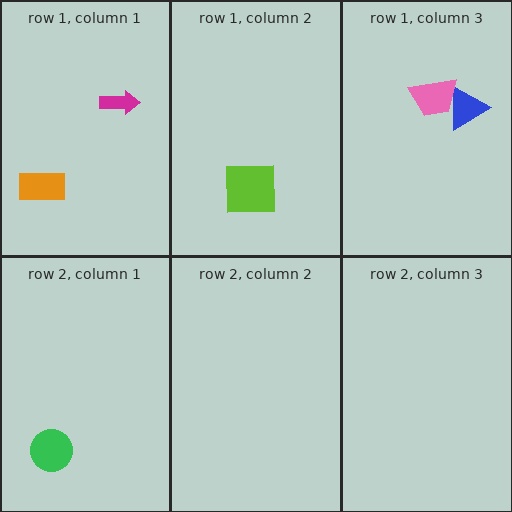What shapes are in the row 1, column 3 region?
The blue triangle, the pink trapezoid.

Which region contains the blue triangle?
The row 1, column 3 region.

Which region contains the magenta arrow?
The row 1, column 1 region.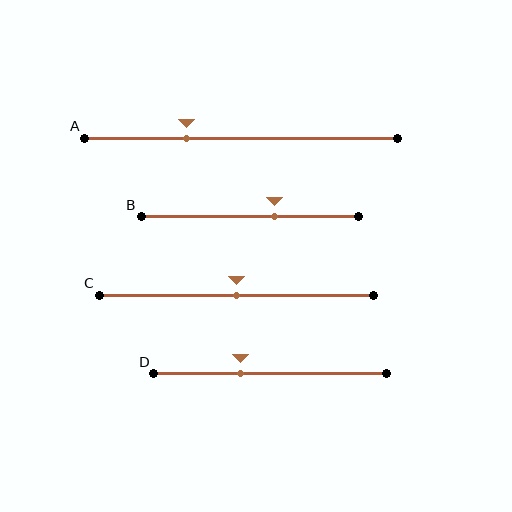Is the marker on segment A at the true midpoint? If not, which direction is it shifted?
No, the marker on segment A is shifted to the left by about 18% of the segment length.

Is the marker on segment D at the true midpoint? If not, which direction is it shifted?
No, the marker on segment D is shifted to the left by about 13% of the segment length.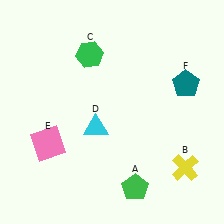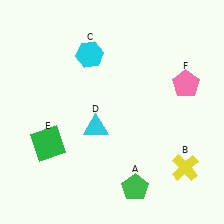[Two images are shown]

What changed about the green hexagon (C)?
In Image 1, C is green. In Image 2, it changed to cyan.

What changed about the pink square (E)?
In Image 1, E is pink. In Image 2, it changed to green.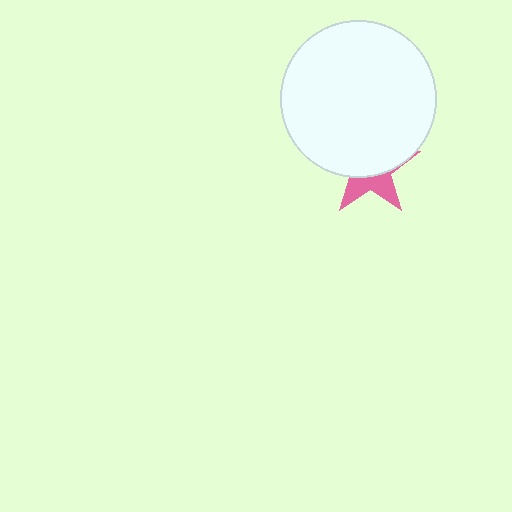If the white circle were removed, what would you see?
You would see the complete pink star.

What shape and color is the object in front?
The object in front is a white circle.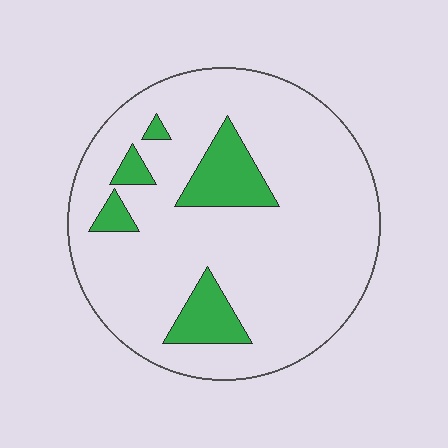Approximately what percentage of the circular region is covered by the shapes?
Approximately 15%.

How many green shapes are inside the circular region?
5.